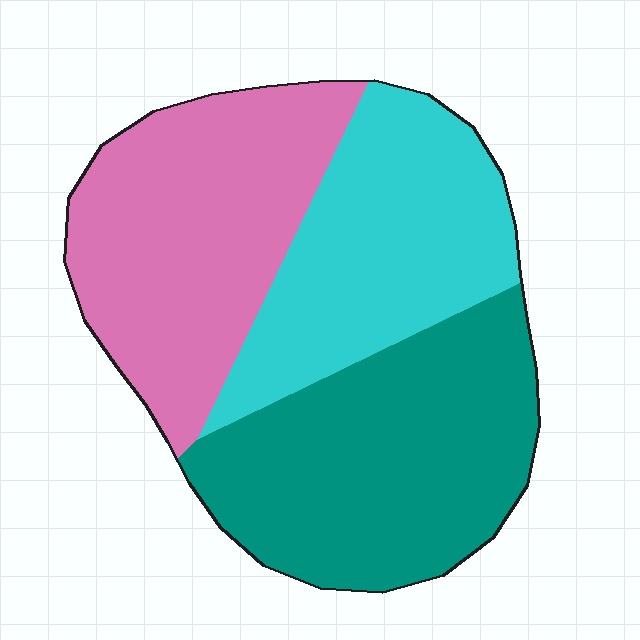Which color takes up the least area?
Cyan, at roughly 30%.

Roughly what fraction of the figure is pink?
Pink takes up between a quarter and a half of the figure.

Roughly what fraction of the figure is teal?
Teal covers 37% of the figure.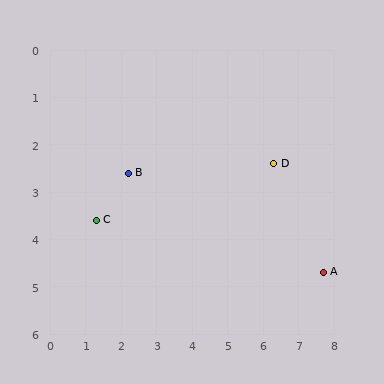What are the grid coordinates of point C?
Point C is at approximately (1.3, 3.6).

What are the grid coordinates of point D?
Point D is at approximately (6.3, 2.4).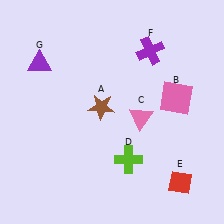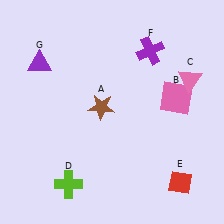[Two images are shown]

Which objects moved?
The objects that moved are: the pink triangle (C), the lime cross (D).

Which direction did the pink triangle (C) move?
The pink triangle (C) moved right.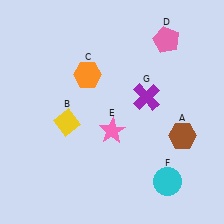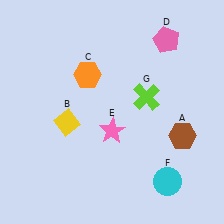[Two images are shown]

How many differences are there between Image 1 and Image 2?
There is 1 difference between the two images.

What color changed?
The cross (G) changed from purple in Image 1 to lime in Image 2.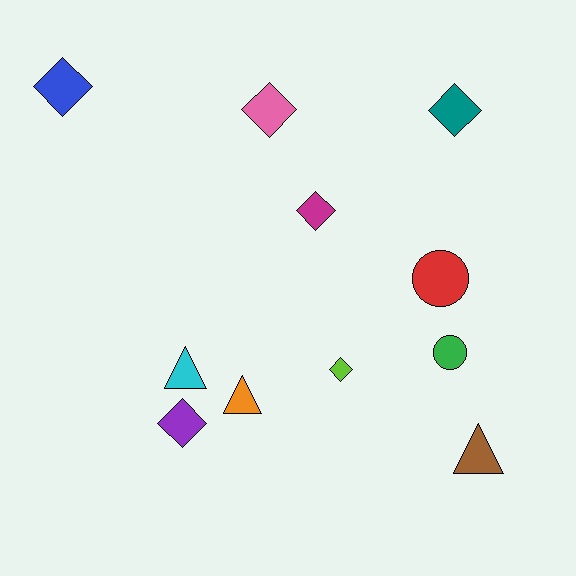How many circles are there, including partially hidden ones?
There are 2 circles.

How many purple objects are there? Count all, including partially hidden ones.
There is 1 purple object.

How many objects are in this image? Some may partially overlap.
There are 11 objects.